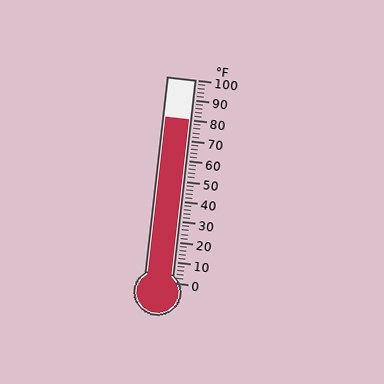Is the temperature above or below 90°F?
The temperature is below 90°F.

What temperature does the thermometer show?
The thermometer shows approximately 80°F.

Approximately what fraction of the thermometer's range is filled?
The thermometer is filled to approximately 80% of its range.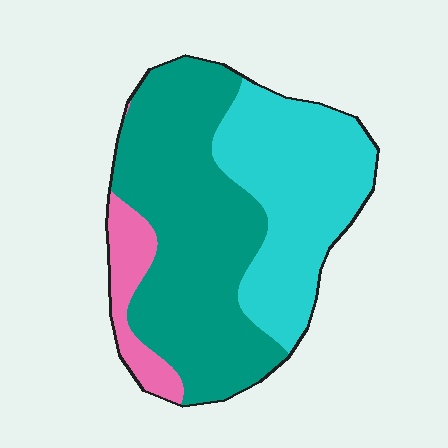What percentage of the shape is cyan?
Cyan covers about 35% of the shape.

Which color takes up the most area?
Teal, at roughly 55%.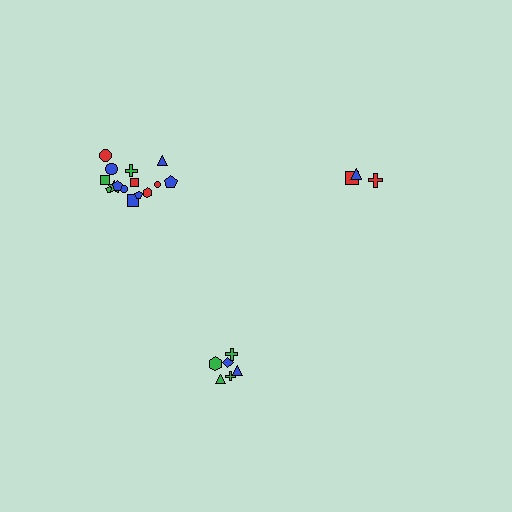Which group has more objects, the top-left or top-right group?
The top-left group.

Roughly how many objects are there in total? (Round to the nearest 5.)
Roughly 25 objects in total.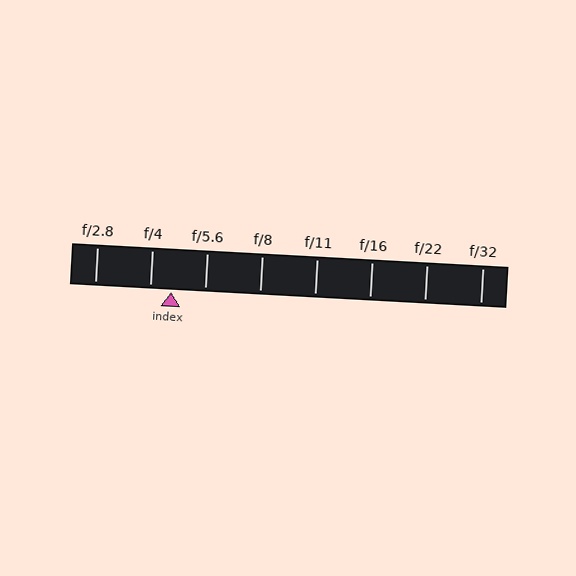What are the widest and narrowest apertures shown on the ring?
The widest aperture shown is f/2.8 and the narrowest is f/32.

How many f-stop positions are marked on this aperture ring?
There are 8 f-stop positions marked.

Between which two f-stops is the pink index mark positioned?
The index mark is between f/4 and f/5.6.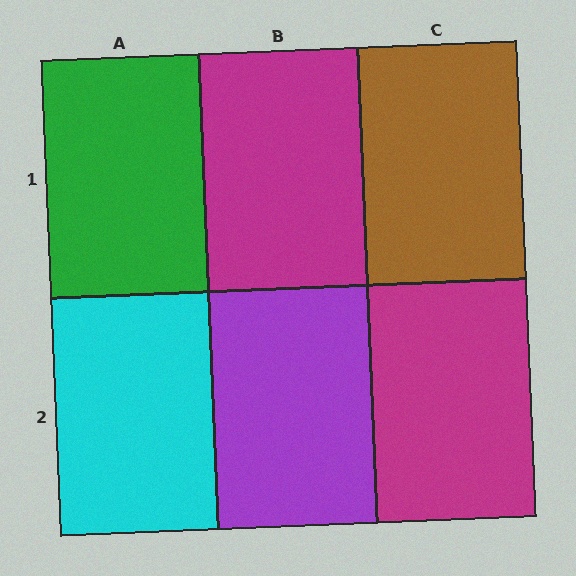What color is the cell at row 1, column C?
Brown.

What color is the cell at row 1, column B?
Magenta.